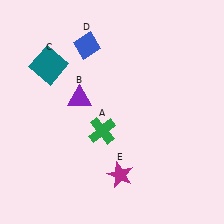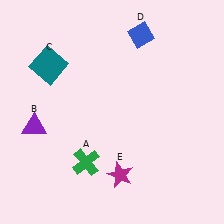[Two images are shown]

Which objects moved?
The objects that moved are: the green cross (A), the purple triangle (B), the blue diamond (D).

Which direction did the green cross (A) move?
The green cross (A) moved down.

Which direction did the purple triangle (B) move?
The purple triangle (B) moved left.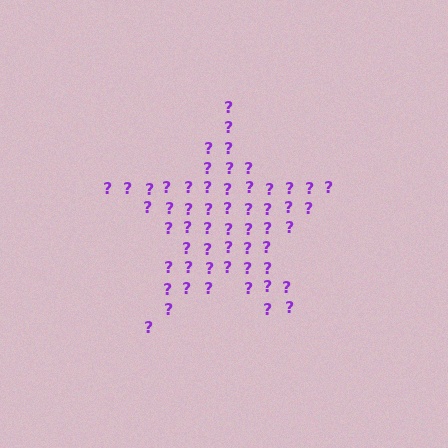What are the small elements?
The small elements are question marks.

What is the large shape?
The large shape is a star.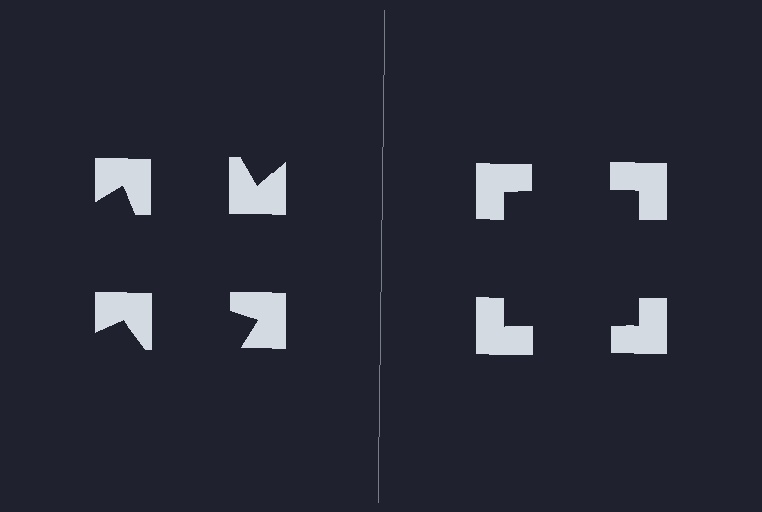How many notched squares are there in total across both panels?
8 — 4 on each side.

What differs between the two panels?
The notched squares are positioned identically on both sides; only the wedge orientations differ. On the right they align to a square; on the left they are misaligned.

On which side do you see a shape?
An illusory square appears on the right side. On the left side the wedge cuts are rotated, so no coherent shape forms.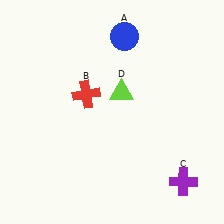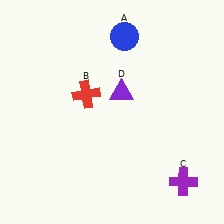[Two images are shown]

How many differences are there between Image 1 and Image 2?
There is 1 difference between the two images.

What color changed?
The triangle (D) changed from lime in Image 1 to purple in Image 2.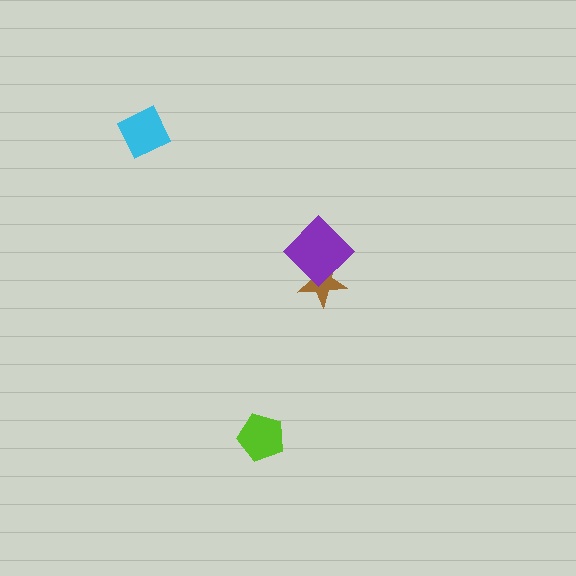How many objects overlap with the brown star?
1 object overlaps with the brown star.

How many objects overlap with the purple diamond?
1 object overlaps with the purple diamond.